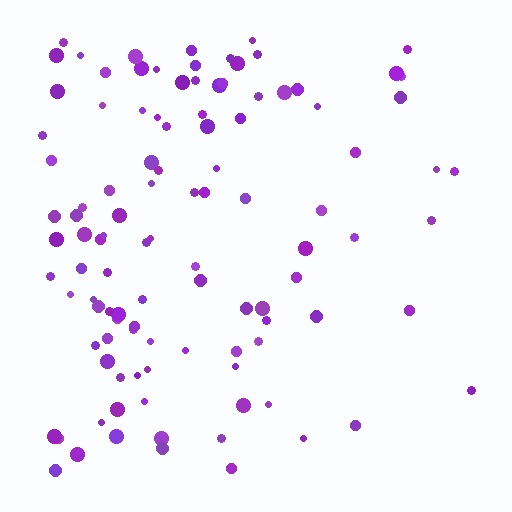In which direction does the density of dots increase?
From right to left, with the left side densest.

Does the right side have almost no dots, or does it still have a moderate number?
Still a moderate number, just noticeably fewer than the left.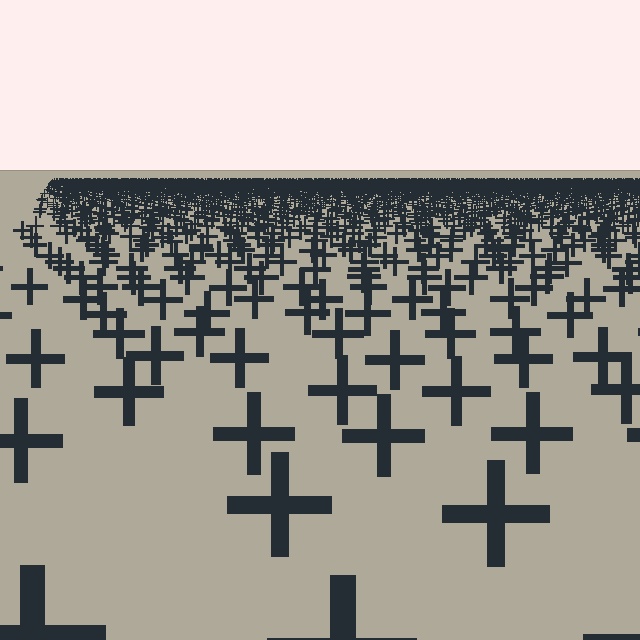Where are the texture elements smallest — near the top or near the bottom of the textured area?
Near the top.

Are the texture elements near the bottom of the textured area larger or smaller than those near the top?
Larger. Near the bottom, elements are closer to the viewer and appear at a bigger on-screen size.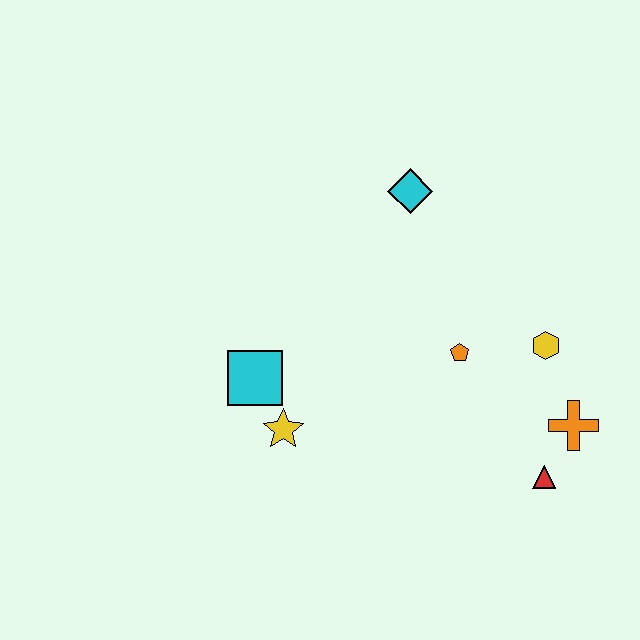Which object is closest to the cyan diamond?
The orange pentagon is closest to the cyan diamond.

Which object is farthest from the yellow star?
The orange cross is farthest from the yellow star.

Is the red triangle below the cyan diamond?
Yes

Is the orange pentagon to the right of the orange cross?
No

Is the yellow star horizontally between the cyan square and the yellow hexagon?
Yes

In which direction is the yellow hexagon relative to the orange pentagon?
The yellow hexagon is to the right of the orange pentagon.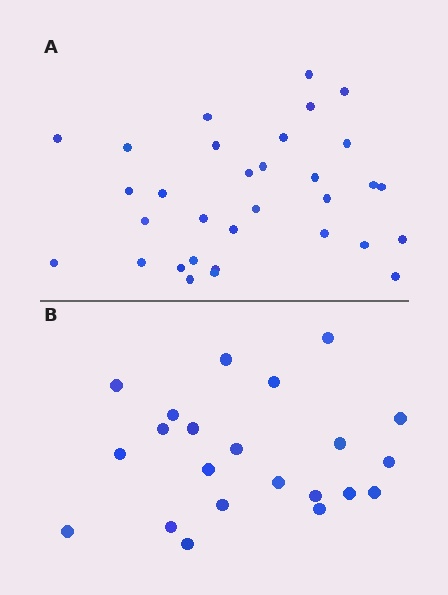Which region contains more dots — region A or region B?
Region A (the top region) has more dots.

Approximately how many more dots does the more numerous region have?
Region A has roughly 10 or so more dots than region B.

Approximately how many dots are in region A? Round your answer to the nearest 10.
About 30 dots. (The exact count is 32, which rounds to 30.)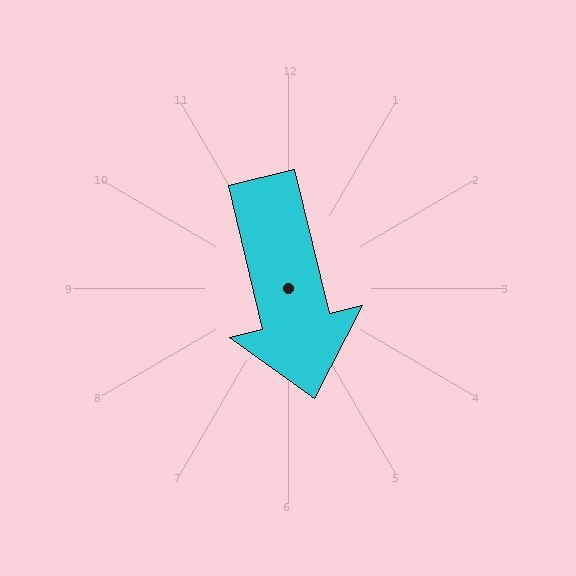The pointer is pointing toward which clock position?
Roughly 6 o'clock.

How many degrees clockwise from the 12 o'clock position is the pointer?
Approximately 166 degrees.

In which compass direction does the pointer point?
South.